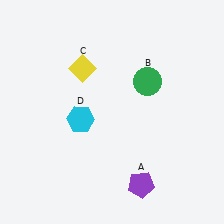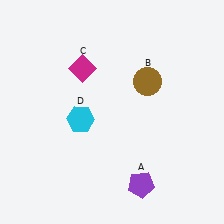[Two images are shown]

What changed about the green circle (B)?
In Image 1, B is green. In Image 2, it changed to brown.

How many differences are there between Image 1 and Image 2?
There are 2 differences between the two images.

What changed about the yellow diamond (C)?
In Image 1, C is yellow. In Image 2, it changed to magenta.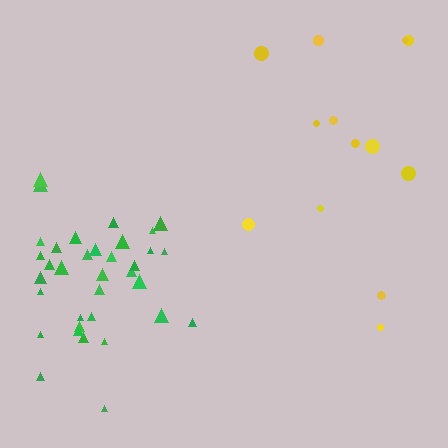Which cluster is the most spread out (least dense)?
Yellow.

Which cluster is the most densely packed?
Green.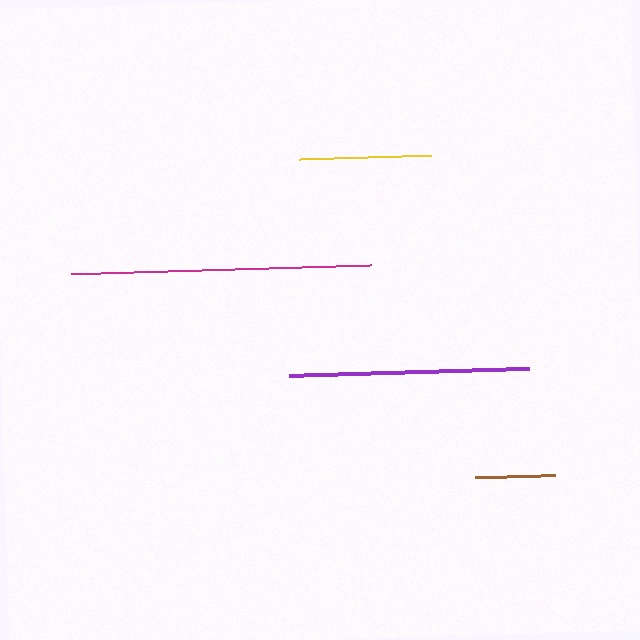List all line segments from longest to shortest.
From longest to shortest: magenta, purple, yellow, brown.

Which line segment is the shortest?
The brown line is the shortest at approximately 79 pixels.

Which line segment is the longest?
The magenta line is the longest at approximately 302 pixels.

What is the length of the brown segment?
The brown segment is approximately 79 pixels long.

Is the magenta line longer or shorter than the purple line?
The magenta line is longer than the purple line.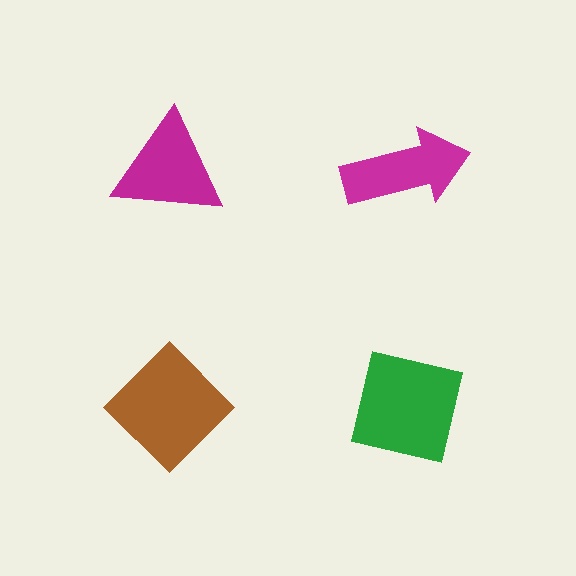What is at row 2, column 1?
A brown diamond.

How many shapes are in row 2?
2 shapes.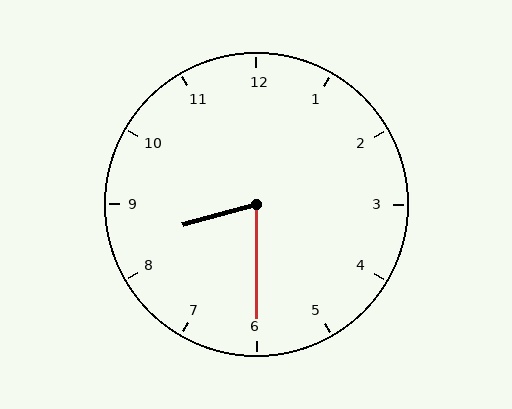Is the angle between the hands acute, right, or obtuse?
It is acute.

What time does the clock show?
8:30.